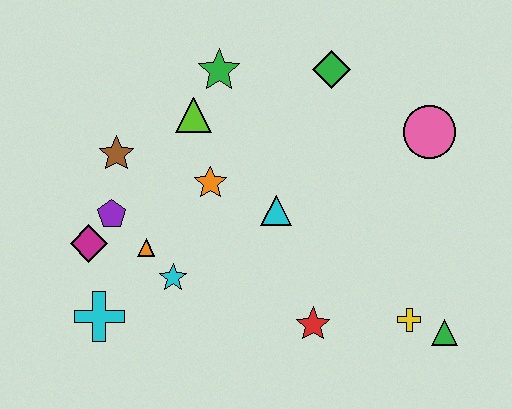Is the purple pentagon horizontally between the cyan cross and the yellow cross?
Yes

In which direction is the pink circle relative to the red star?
The pink circle is above the red star.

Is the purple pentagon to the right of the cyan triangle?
No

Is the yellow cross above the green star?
No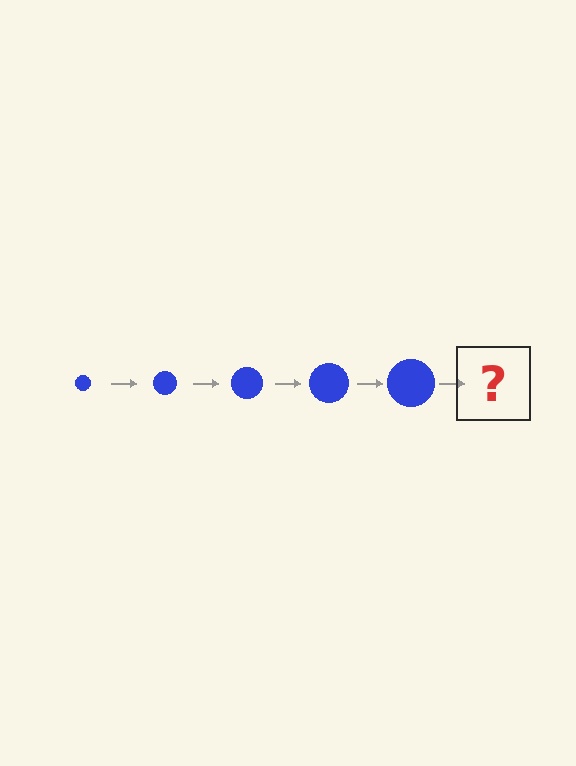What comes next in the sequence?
The next element should be a blue circle, larger than the previous one.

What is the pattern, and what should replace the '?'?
The pattern is that the circle gets progressively larger each step. The '?' should be a blue circle, larger than the previous one.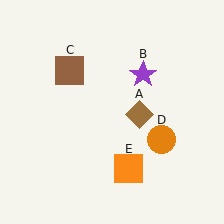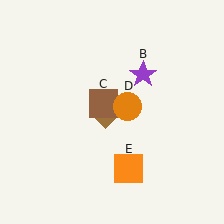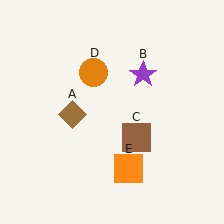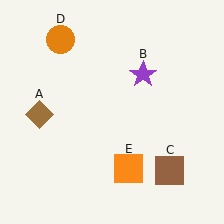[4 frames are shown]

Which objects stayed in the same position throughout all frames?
Purple star (object B) and orange square (object E) remained stationary.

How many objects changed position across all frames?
3 objects changed position: brown diamond (object A), brown square (object C), orange circle (object D).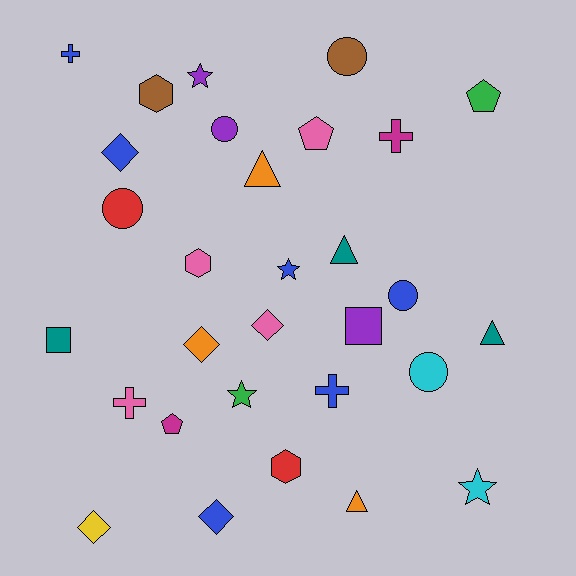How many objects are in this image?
There are 30 objects.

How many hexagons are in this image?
There are 3 hexagons.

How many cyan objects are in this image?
There are 2 cyan objects.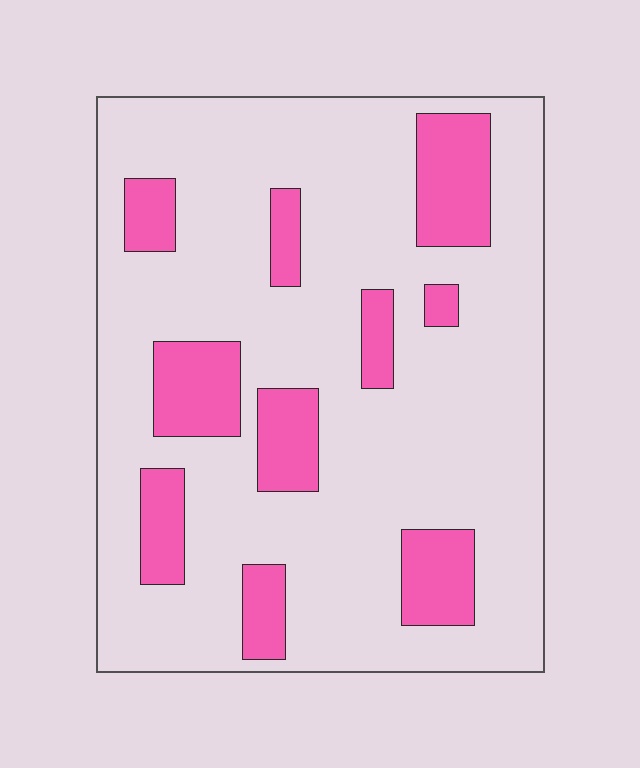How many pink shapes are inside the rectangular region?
10.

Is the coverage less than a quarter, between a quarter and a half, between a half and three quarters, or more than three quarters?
Less than a quarter.